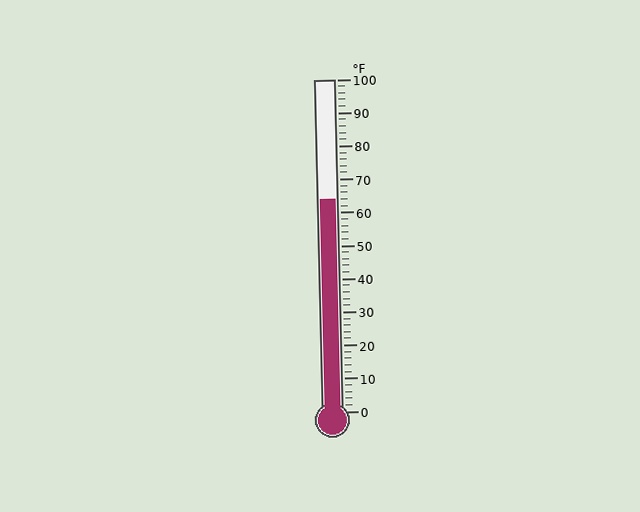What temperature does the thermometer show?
The thermometer shows approximately 64°F.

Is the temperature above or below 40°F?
The temperature is above 40°F.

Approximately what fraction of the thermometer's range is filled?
The thermometer is filled to approximately 65% of its range.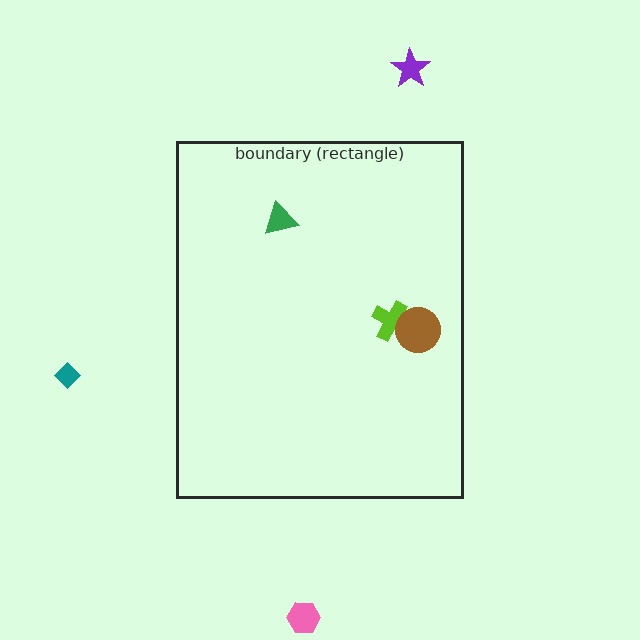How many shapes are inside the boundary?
3 inside, 3 outside.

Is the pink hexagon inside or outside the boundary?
Outside.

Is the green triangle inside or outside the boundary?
Inside.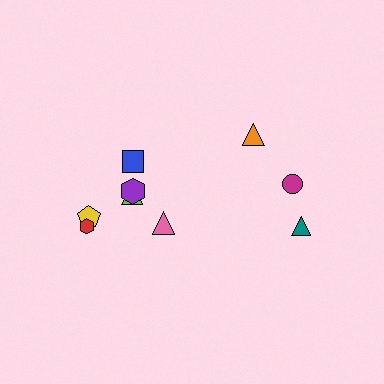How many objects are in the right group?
There are 3 objects.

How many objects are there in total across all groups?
There are 9 objects.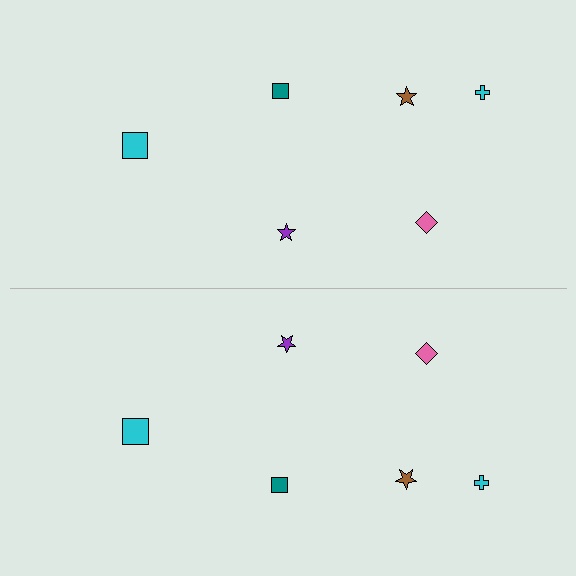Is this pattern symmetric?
Yes, this pattern has bilateral (reflection) symmetry.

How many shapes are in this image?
There are 12 shapes in this image.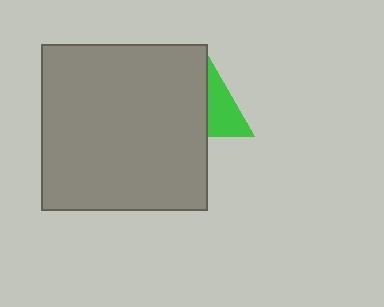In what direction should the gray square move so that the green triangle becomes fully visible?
The gray square should move left. That is the shortest direction to clear the overlap and leave the green triangle fully visible.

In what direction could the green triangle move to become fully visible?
The green triangle could move right. That would shift it out from behind the gray square entirely.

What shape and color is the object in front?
The object in front is a gray square.